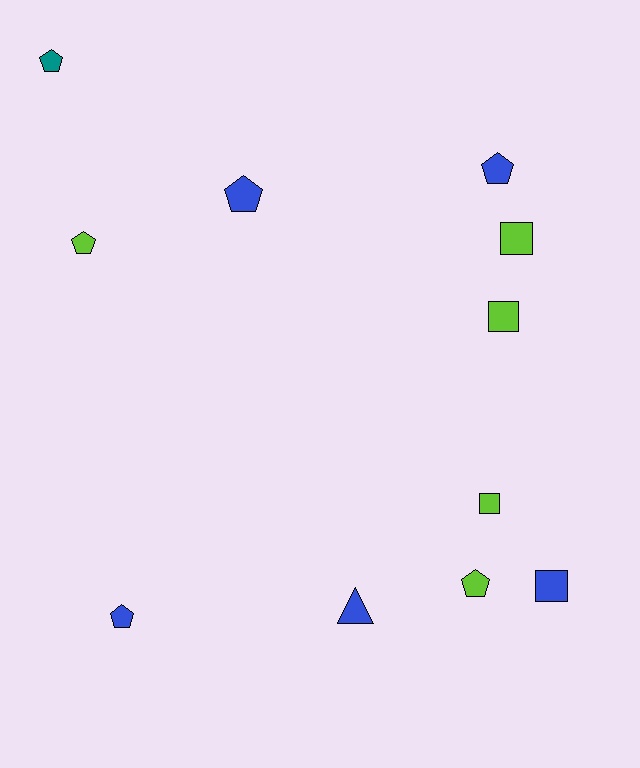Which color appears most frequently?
Blue, with 5 objects.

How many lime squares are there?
There are 3 lime squares.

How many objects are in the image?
There are 11 objects.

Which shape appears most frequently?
Pentagon, with 6 objects.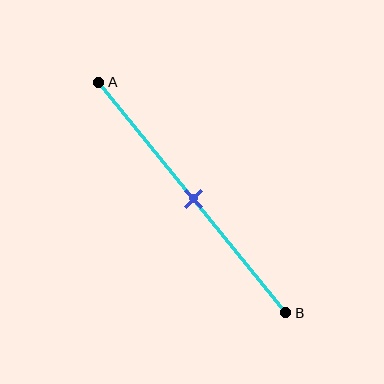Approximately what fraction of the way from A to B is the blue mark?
The blue mark is approximately 50% of the way from A to B.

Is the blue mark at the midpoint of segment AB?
Yes, the mark is approximately at the midpoint.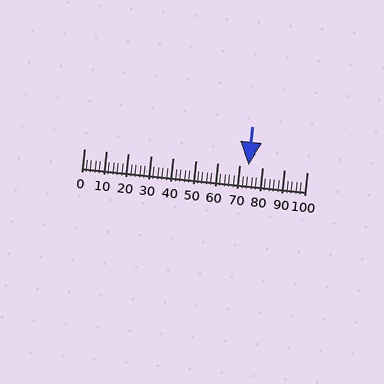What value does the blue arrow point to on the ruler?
The blue arrow points to approximately 74.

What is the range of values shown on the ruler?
The ruler shows values from 0 to 100.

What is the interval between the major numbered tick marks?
The major tick marks are spaced 10 units apart.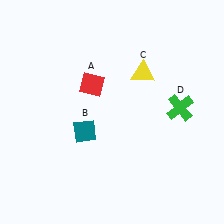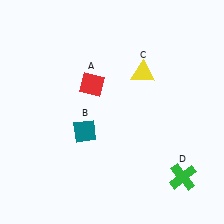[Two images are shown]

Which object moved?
The green cross (D) moved down.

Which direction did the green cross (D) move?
The green cross (D) moved down.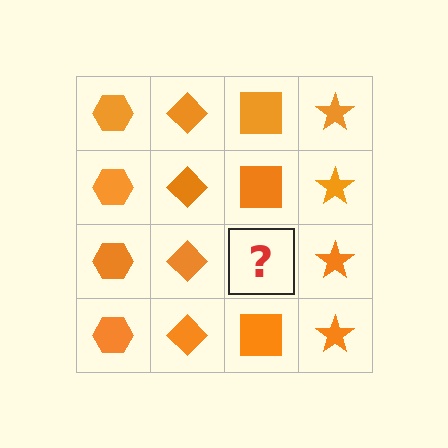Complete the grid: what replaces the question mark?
The question mark should be replaced with an orange square.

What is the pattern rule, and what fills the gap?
The rule is that each column has a consistent shape. The gap should be filled with an orange square.